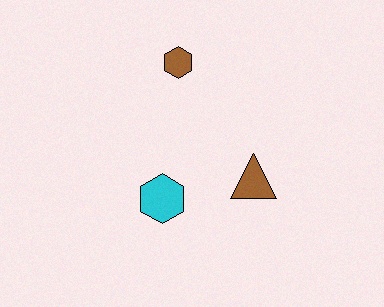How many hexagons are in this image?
There are 2 hexagons.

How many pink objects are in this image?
There are no pink objects.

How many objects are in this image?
There are 3 objects.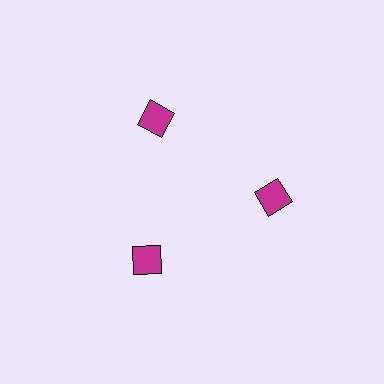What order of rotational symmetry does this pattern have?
This pattern has 3-fold rotational symmetry.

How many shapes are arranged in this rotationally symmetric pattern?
There are 3 shapes, arranged in 3 groups of 1.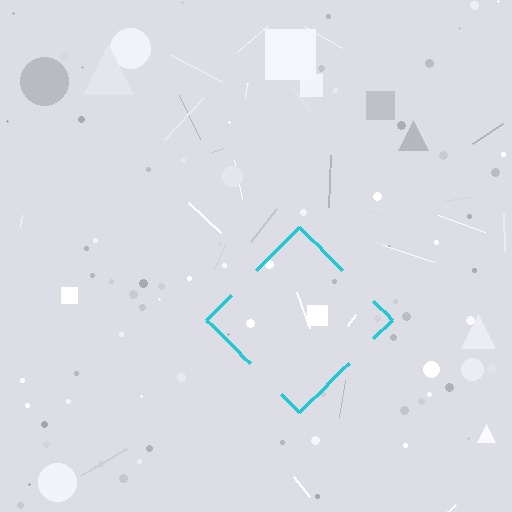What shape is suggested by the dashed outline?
The dashed outline suggests a diamond.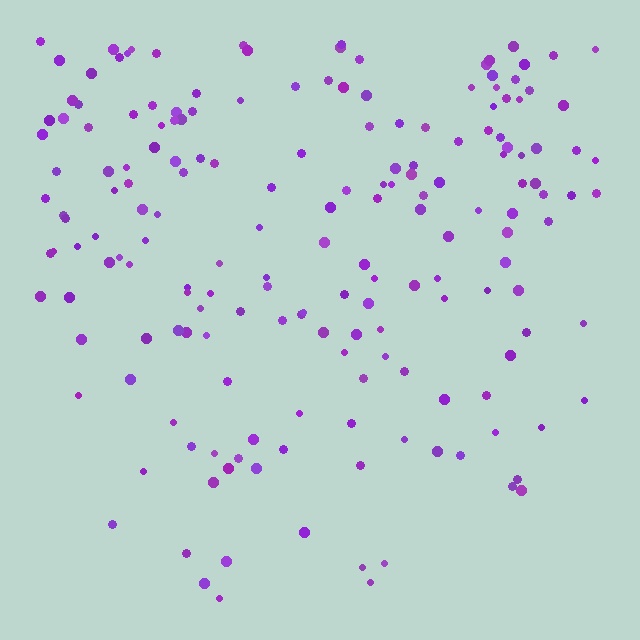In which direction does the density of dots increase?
From bottom to top, with the top side densest.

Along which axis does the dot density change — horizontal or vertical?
Vertical.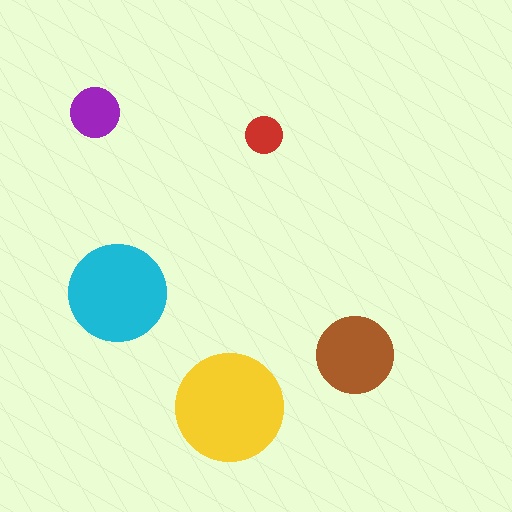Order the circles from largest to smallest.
the yellow one, the cyan one, the brown one, the purple one, the red one.